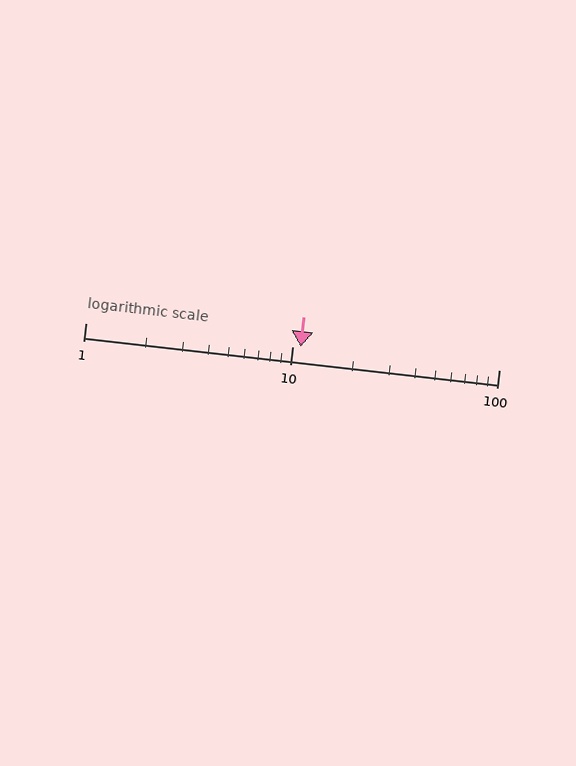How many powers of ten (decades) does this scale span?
The scale spans 2 decades, from 1 to 100.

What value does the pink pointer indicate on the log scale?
The pointer indicates approximately 11.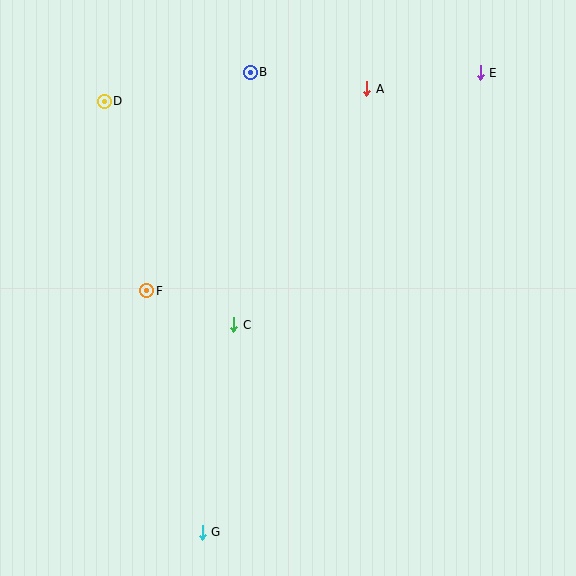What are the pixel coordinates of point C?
Point C is at (234, 325).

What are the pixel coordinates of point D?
Point D is at (104, 101).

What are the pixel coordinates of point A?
Point A is at (367, 89).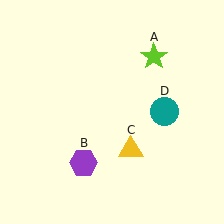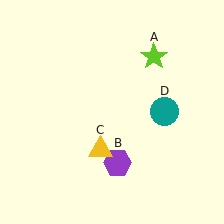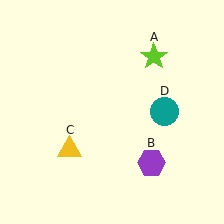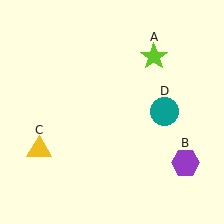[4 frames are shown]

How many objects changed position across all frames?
2 objects changed position: purple hexagon (object B), yellow triangle (object C).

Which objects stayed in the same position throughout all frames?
Lime star (object A) and teal circle (object D) remained stationary.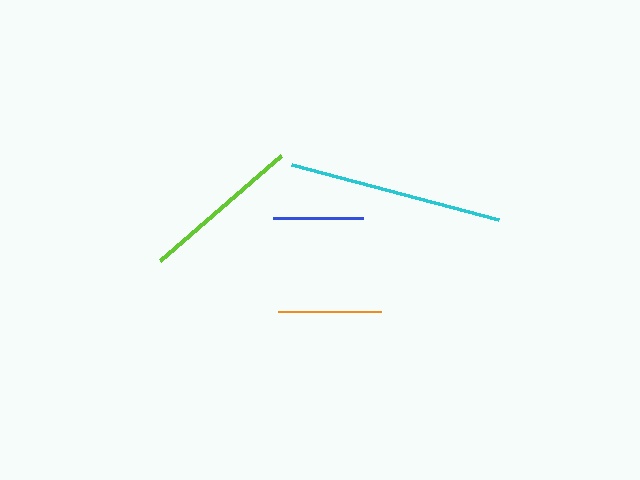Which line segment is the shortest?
The blue line is the shortest at approximately 90 pixels.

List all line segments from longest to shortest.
From longest to shortest: cyan, lime, orange, blue.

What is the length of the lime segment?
The lime segment is approximately 160 pixels long.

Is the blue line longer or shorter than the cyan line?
The cyan line is longer than the blue line.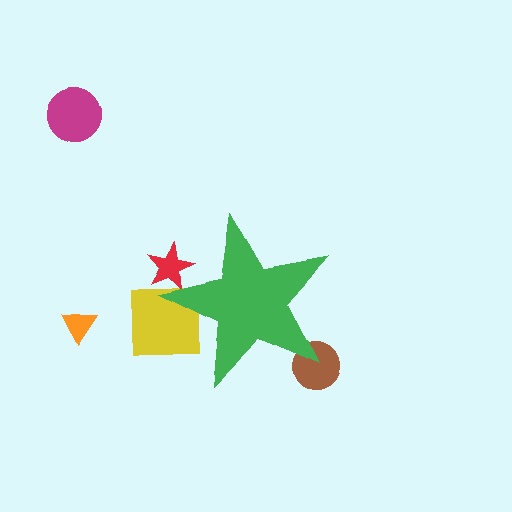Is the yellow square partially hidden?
Yes, the yellow square is partially hidden behind the green star.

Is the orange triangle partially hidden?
No, the orange triangle is fully visible.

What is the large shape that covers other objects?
A green star.